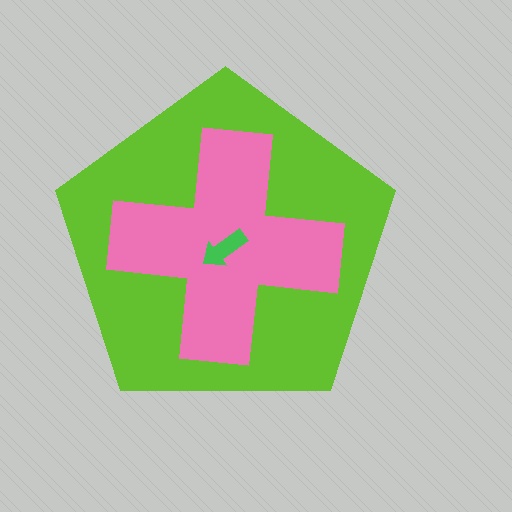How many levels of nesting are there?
3.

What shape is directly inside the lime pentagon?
The pink cross.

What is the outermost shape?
The lime pentagon.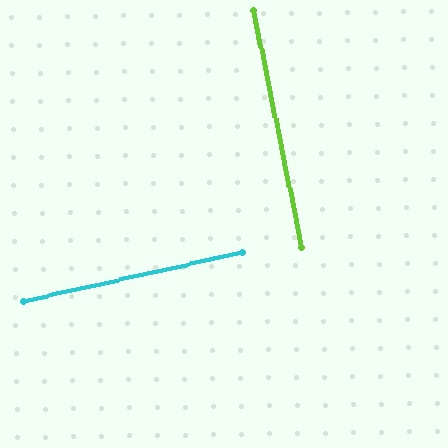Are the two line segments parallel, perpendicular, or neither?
Perpendicular — they meet at approximately 89°.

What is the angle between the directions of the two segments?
Approximately 89 degrees.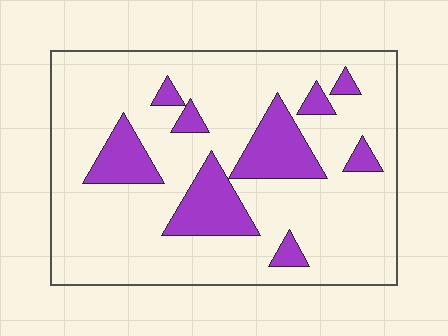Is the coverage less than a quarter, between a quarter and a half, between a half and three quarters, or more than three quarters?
Less than a quarter.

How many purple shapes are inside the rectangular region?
9.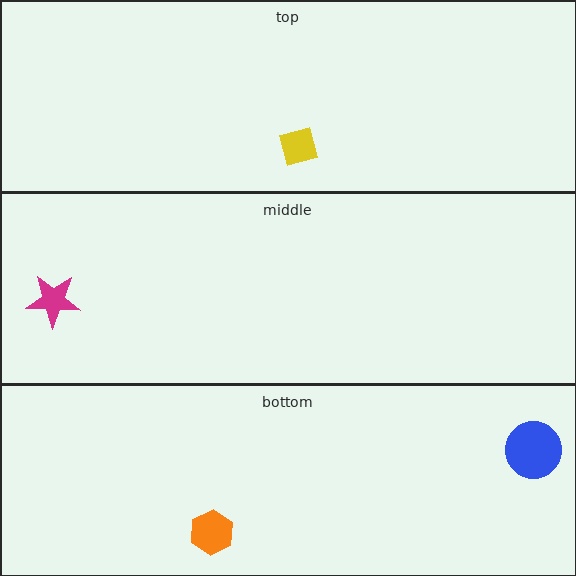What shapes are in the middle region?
The magenta star.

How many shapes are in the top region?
1.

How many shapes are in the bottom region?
2.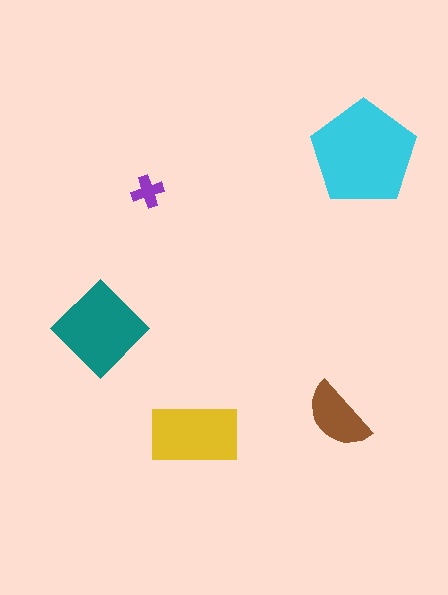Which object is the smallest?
The purple cross.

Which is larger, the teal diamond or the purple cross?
The teal diamond.